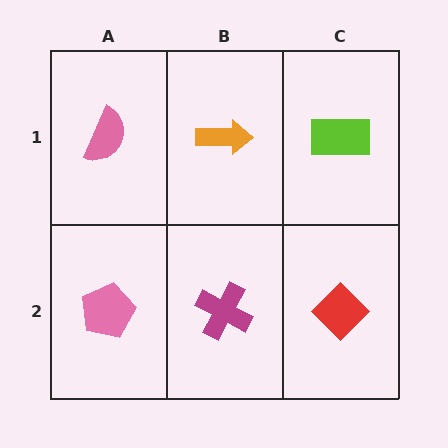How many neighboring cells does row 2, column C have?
2.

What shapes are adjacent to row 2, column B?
An orange arrow (row 1, column B), a pink pentagon (row 2, column A), a red diamond (row 2, column C).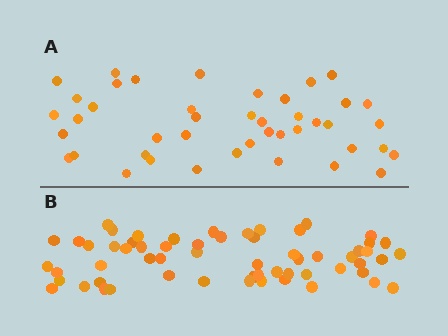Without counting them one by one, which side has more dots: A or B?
Region B (the bottom region) has more dots.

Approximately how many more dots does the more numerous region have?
Region B has approximately 15 more dots than region A.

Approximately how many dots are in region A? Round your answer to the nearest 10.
About 40 dots. (The exact count is 43, which rounds to 40.)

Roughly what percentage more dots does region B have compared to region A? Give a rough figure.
About 40% more.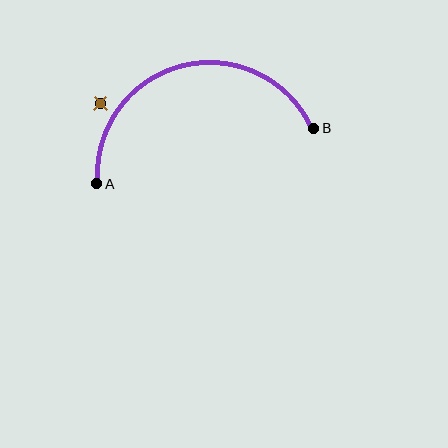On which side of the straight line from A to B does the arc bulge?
The arc bulges above the straight line connecting A and B.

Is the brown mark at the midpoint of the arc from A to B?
No — the brown mark does not lie on the arc at all. It sits slightly outside the curve.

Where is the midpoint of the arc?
The arc midpoint is the point on the curve farthest from the straight line joining A and B. It sits above that line.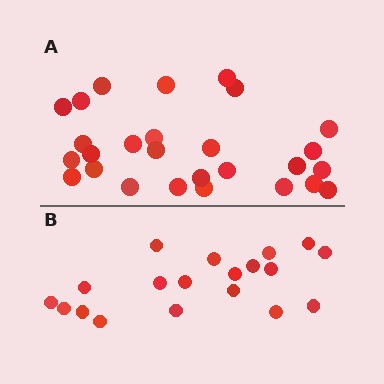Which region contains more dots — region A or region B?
Region A (the top region) has more dots.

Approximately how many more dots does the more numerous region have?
Region A has roughly 8 or so more dots than region B.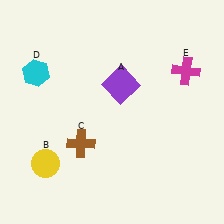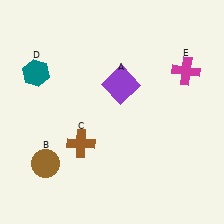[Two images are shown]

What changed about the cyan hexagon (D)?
In Image 1, D is cyan. In Image 2, it changed to teal.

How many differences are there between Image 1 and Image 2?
There are 2 differences between the two images.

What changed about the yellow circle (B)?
In Image 1, B is yellow. In Image 2, it changed to brown.